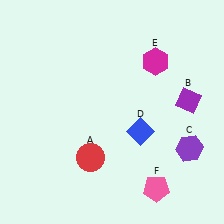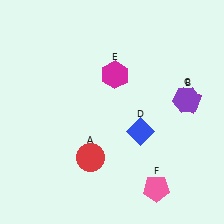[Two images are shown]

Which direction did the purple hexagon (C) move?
The purple hexagon (C) moved up.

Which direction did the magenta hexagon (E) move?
The magenta hexagon (E) moved left.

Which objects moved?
The objects that moved are: the purple hexagon (C), the magenta hexagon (E).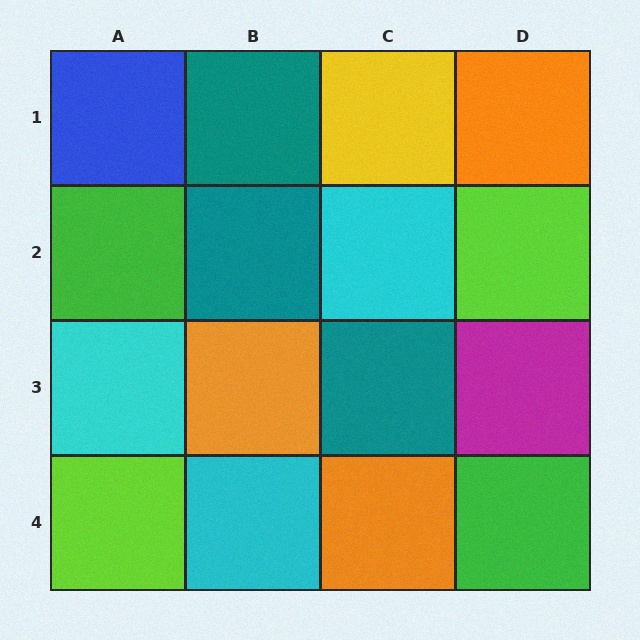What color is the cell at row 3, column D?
Magenta.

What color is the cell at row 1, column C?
Yellow.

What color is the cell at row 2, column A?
Green.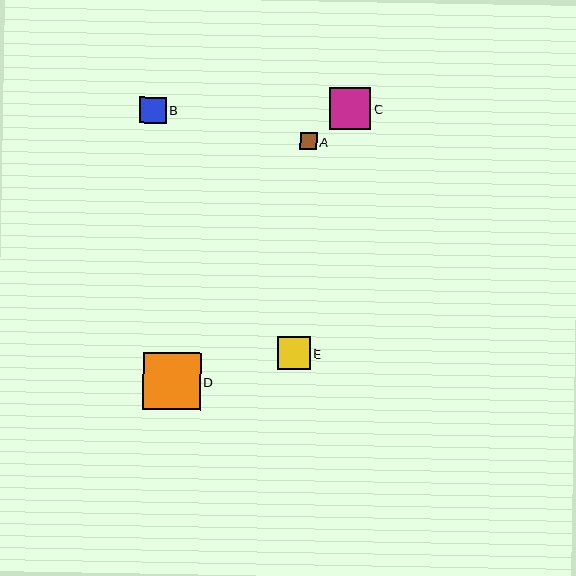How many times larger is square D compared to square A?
Square D is approximately 3.5 times the size of square A.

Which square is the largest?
Square D is the largest with a size of approximately 58 pixels.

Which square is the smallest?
Square A is the smallest with a size of approximately 16 pixels.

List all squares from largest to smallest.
From largest to smallest: D, C, E, B, A.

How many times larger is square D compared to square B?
Square D is approximately 2.2 times the size of square B.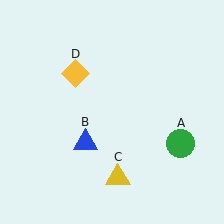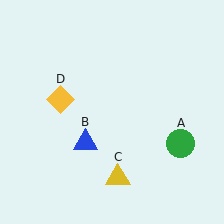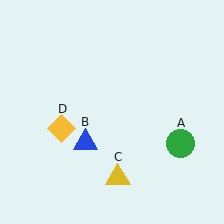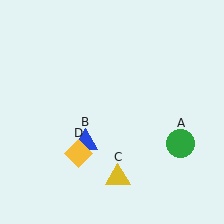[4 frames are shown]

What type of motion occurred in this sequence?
The yellow diamond (object D) rotated counterclockwise around the center of the scene.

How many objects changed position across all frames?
1 object changed position: yellow diamond (object D).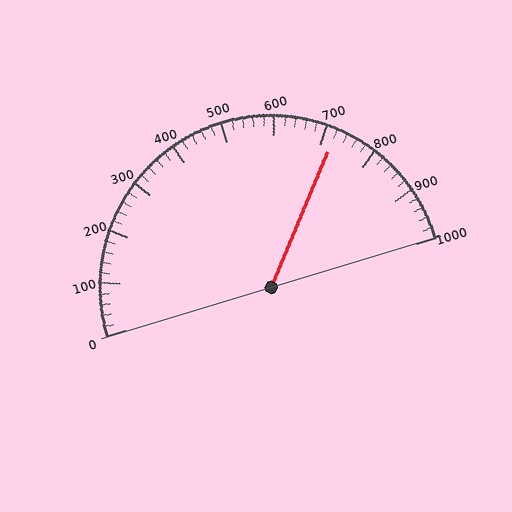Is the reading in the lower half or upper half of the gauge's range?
The reading is in the upper half of the range (0 to 1000).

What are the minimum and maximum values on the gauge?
The gauge ranges from 0 to 1000.